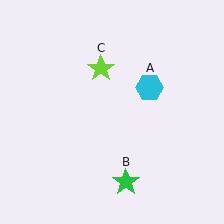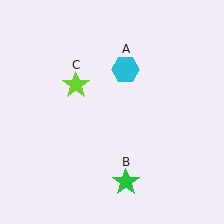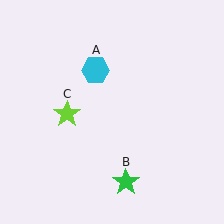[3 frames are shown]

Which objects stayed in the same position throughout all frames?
Green star (object B) remained stationary.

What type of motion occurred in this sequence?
The cyan hexagon (object A), lime star (object C) rotated counterclockwise around the center of the scene.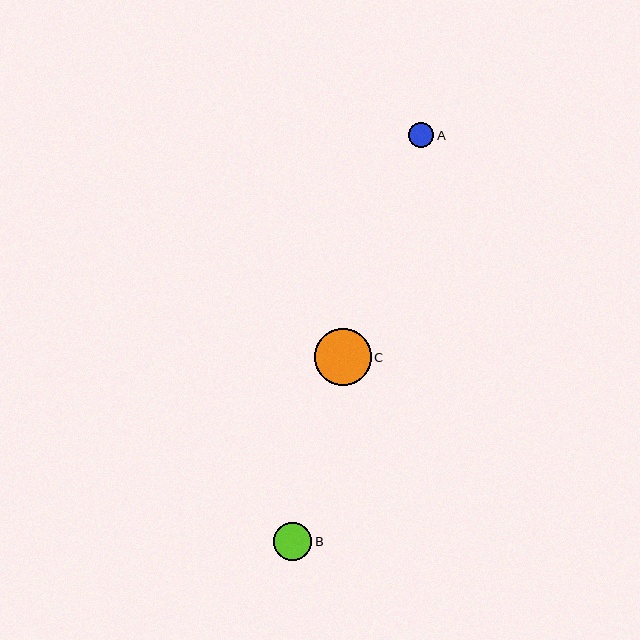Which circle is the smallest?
Circle A is the smallest with a size of approximately 25 pixels.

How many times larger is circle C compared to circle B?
Circle C is approximately 1.5 times the size of circle B.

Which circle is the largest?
Circle C is the largest with a size of approximately 57 pixels.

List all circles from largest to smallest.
From largest to smallest: C, B, A.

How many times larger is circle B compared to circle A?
Circle B is approximately 1.5 times the size of circle A.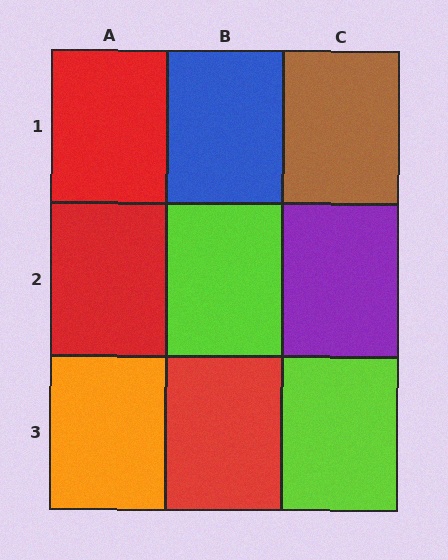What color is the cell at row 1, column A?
Red.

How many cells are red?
3 cells are red.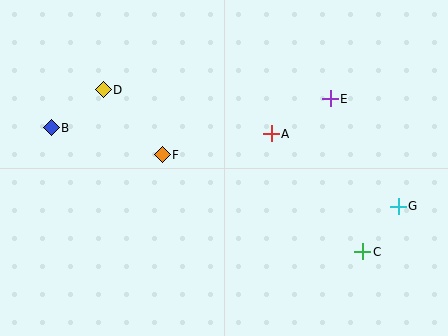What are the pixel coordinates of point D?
Point D is at (103, 90).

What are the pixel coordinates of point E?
Point E is at (330, 99).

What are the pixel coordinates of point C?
Point C is at (363, 252).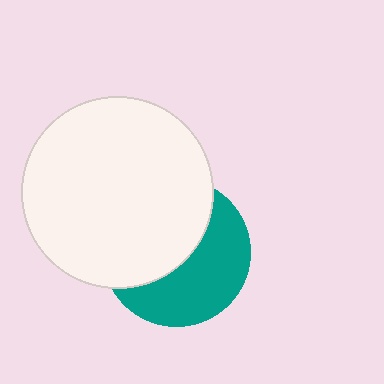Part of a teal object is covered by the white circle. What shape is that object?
It is a circle.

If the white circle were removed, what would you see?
You would see the complete teal circle.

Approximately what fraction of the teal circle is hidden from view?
Roughly 52% of the teal circle is hidden behind the white circle.